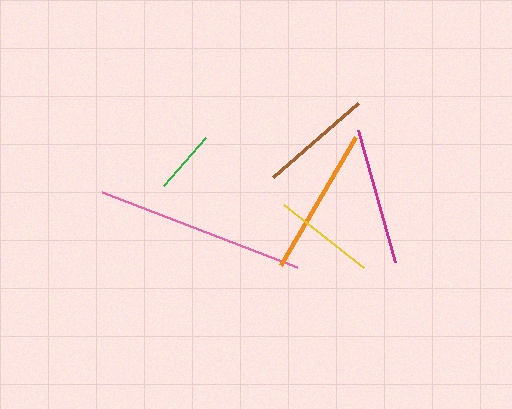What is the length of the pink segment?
The pink segment is approximately 210 pixels long.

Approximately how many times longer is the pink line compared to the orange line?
The pink line is approximately 1.4 times the length of the orange line.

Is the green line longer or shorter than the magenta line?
The magenta line is longer than the green line.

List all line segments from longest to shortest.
From longest to shortest: pink, orange, magenta, brown, yellow, green.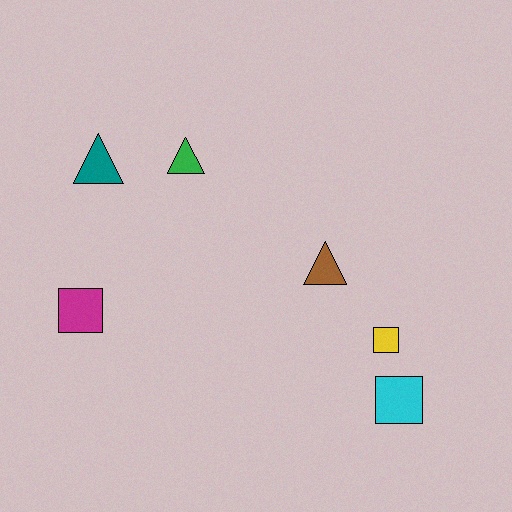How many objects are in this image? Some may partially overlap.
There are 6 objects.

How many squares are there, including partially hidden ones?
There are 3 squares.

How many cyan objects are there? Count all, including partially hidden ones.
There is 1 cyan object.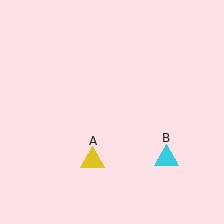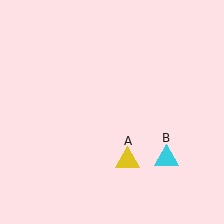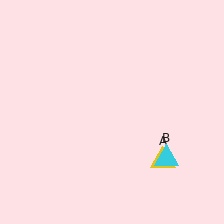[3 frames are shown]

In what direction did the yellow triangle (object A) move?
The yellow triangle (object A) moved right.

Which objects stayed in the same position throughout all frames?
Cyan triangle (object B) remained stationary.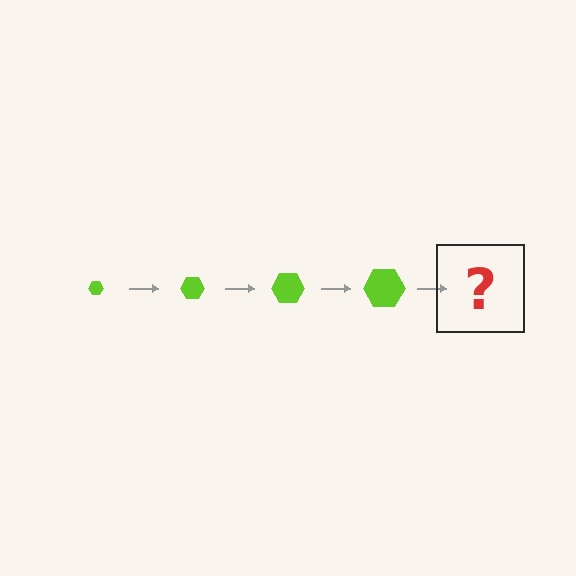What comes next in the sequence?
The next element should be a lime hexagon, larger than the previous one.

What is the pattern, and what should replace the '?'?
The pattern is that the hexagon gets progressively larger each step. The '?' should be a lime hexagon, larger than the previous one.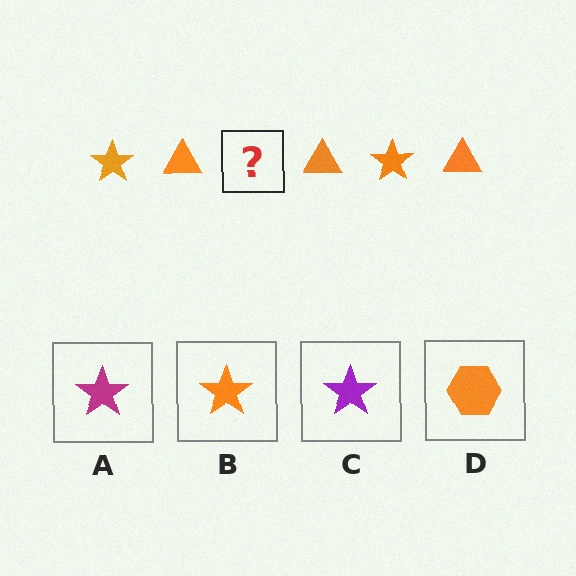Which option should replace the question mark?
Option B.